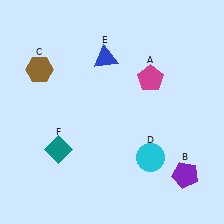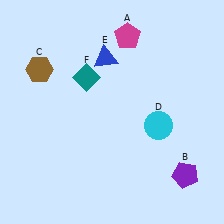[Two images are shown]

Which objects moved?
The objects that moved are: the magenta pentagon (A), the cyan circle (D), the teal diamond (F).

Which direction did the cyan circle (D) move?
The cyan circle (D) moved up.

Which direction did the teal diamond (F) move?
The teal diamond (F) moved up.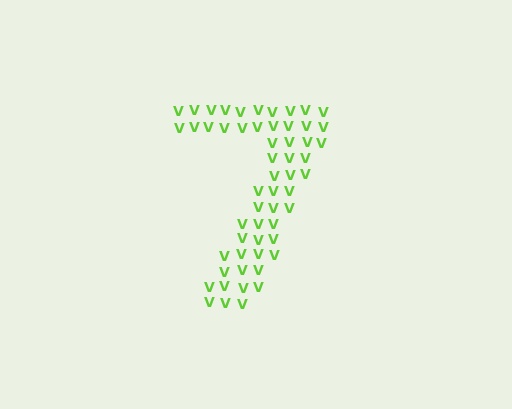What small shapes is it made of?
It is made of small letter V's.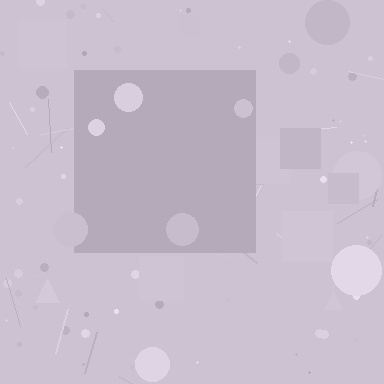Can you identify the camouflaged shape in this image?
The camouflaged shape is a square.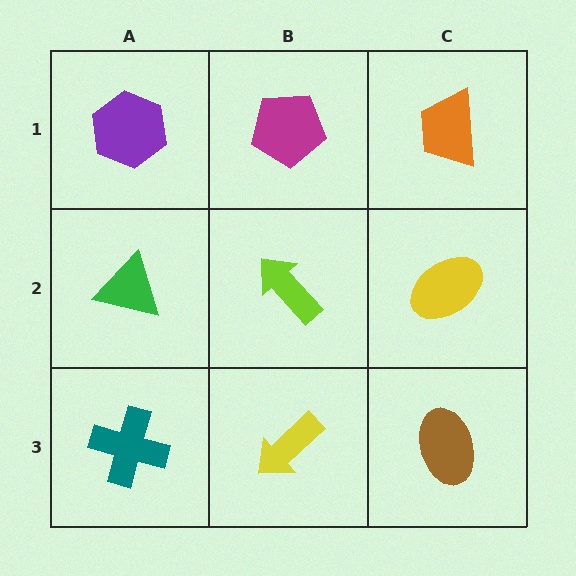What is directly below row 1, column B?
A lime arrow.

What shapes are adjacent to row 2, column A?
A purple hexagon (row 1, column A), a teal cross (row 3, column A), a lime arrow (row 2, column B).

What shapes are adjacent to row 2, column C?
An orange trapezoid (row 1, column C), a brown ellipse (row 3, column C), a lime arrow (row 2, column B).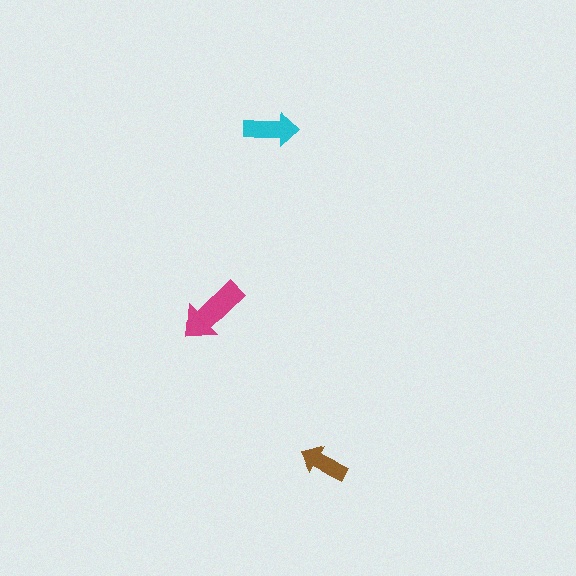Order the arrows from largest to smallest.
the magenta one, the cyan one, the brown one.